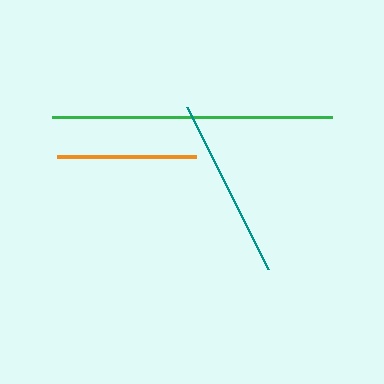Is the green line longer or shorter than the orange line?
The green line is longer than the orange line.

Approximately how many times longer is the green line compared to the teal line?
The green line is approximately 1.5 times the length of the teal line.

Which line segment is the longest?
The green line is the longest at approximately 280 pixels.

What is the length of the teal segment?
The teal segment is approximately 181 pixels long.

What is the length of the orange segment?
The orange segment is approximately 139 pixels long.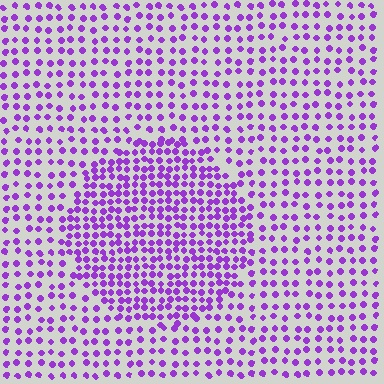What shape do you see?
I see a circle.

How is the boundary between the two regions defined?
The boundary is defined by a change in element density (approximately 1.8x ratio). All elements are the same color, size, and shape.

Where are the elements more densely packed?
The elements are more densely packed inside the circle boundary.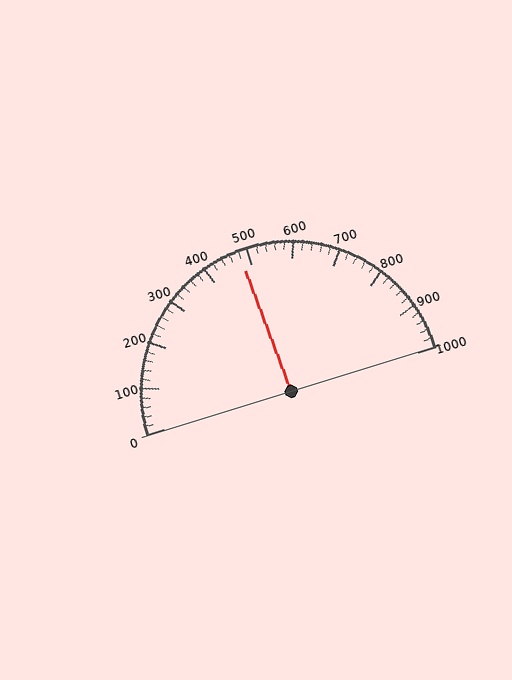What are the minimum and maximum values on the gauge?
The gauge ranges from 0 to 1000.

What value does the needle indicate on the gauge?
The needle indicates approximately 480.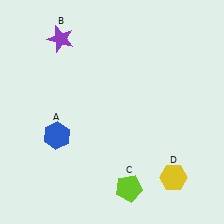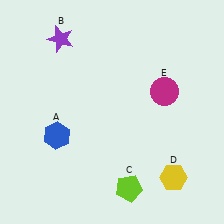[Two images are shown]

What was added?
A magenta circle (E) was added in Image 2.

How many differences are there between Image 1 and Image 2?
There is 1 difference between the two images.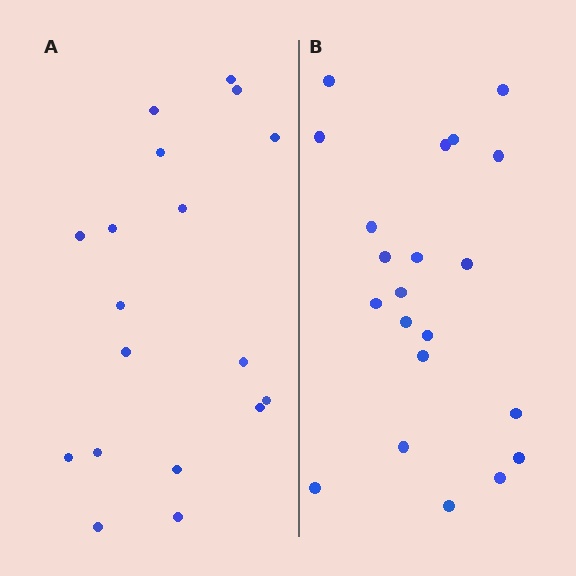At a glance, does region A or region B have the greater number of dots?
Region B (the right region) has more dots.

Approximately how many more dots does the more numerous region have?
Region B has just a few more — roughly 2 or 3 more dots than region A.